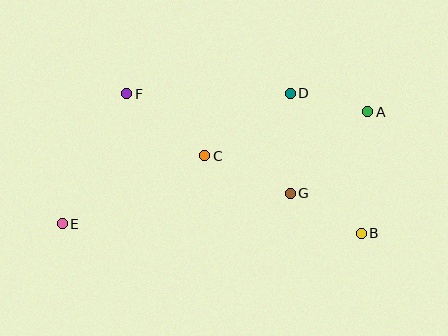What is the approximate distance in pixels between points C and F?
The distance between C and F is approximately 100 pixels.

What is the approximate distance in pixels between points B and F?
The distance between B and F is approximately 273 pixels.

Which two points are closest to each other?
Points A and D are closest to each other.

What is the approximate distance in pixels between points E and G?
The distance between E and G is approximately 230 pixels.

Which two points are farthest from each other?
Points A and E are farthest from each other.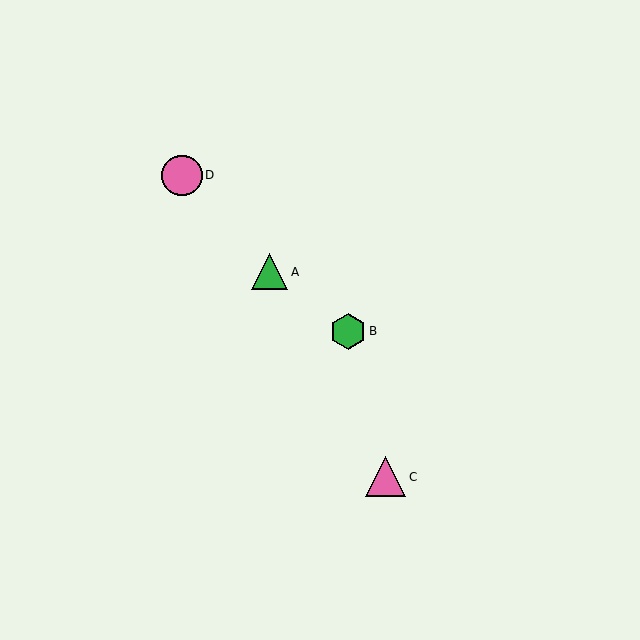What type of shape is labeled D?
Shape D is a pink circle.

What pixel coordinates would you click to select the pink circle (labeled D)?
Click at (182, 175) to select the pink circle D.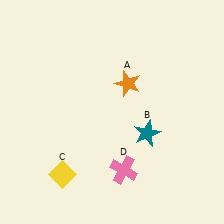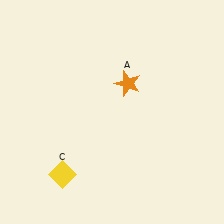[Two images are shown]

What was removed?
The pink cross (D), the teal star (B) were removed in Image 2.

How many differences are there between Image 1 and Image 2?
There are 2 differences between the two images.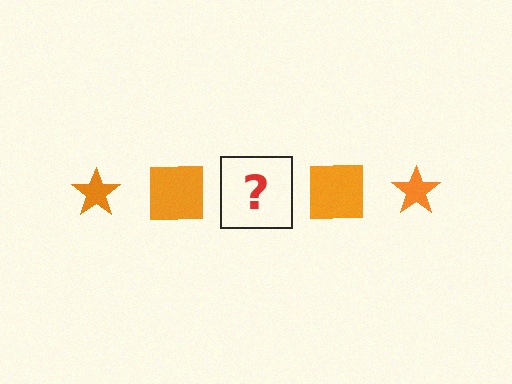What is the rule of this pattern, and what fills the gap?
The rule is that the pattern cycles through star, square shapes in orange. The gap should be filled with an orange star.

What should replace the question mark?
The question mark should be replaced with an orange star.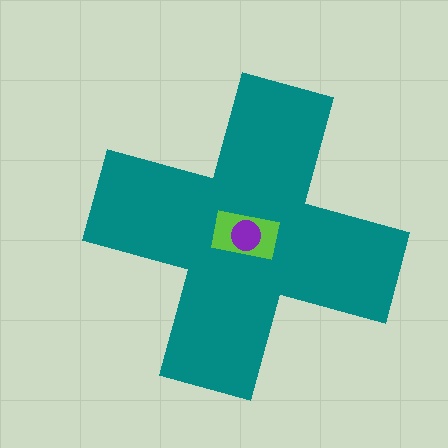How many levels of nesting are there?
3.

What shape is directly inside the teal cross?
The lime rectangle.